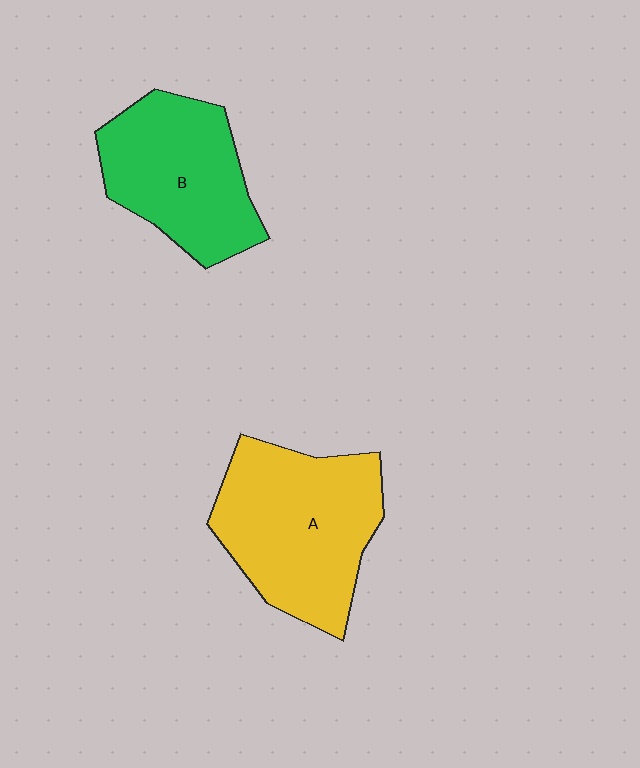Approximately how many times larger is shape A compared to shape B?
Approximately 1.2 times.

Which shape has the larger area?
Shape A (yellow).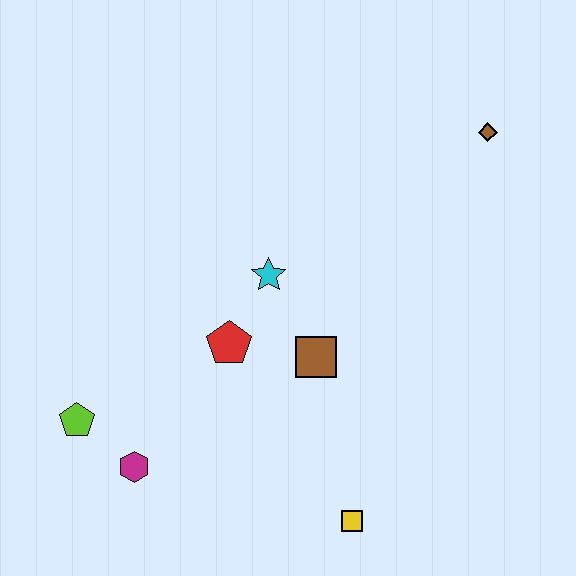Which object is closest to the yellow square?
The brown square is closest to the yellow square.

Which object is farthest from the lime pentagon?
The brown diamond is farthest from the lime pentagon.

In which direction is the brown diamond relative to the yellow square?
The brown diamond is above the yellow square.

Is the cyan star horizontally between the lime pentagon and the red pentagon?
No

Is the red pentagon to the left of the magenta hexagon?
No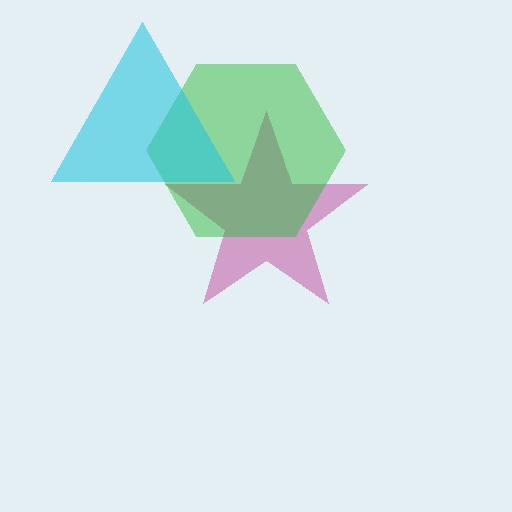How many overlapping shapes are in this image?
There are 3 overlapping shapes in the image.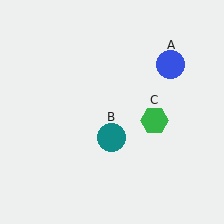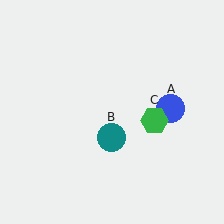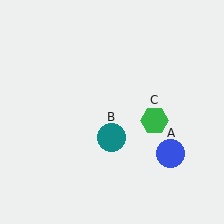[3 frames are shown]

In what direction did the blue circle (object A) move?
The blue circle (object A) moved down.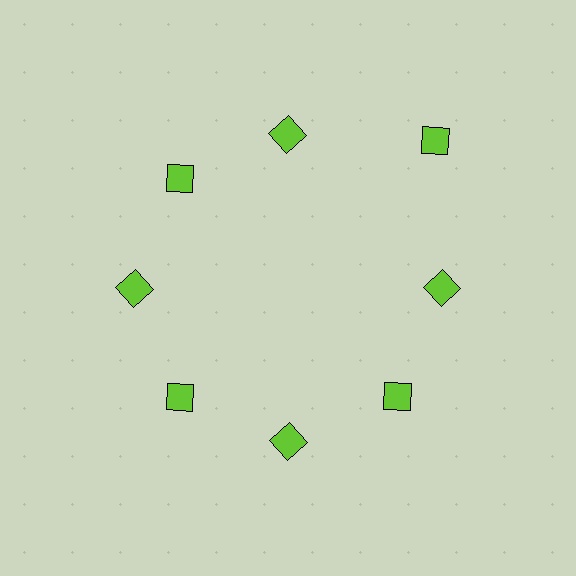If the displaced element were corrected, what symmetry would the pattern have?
It would have 8-fold rotational symmetry — the pattern would map onto itself every 45 degrees.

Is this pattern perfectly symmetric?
No. The 8 lime diamonds are arranged in a ring, but one element near the 2 o'clock position is pushed outward from the center, breaking the 8-fold rotational symmetry.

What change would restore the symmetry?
The symmetry would be restored by moving it inward, back onto the ring so that all 8 diamonds sit at equal angles and equal distance from the center.